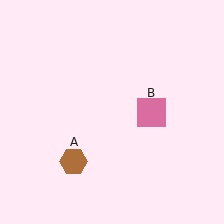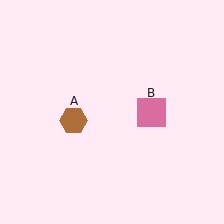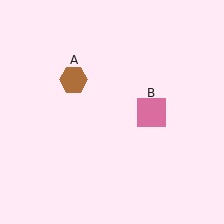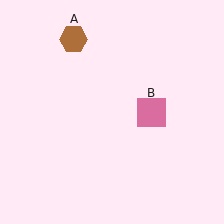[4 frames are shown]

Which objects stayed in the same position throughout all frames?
Pink square (object B) remained stationary.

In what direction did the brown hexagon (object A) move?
The brown hexagon (object A) moved up.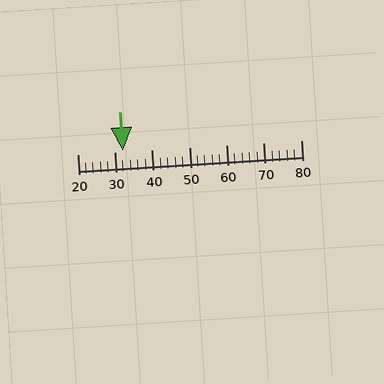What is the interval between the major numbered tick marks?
The major tick marks are spaced 10 units apart.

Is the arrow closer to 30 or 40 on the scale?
The arrow is closer to 30.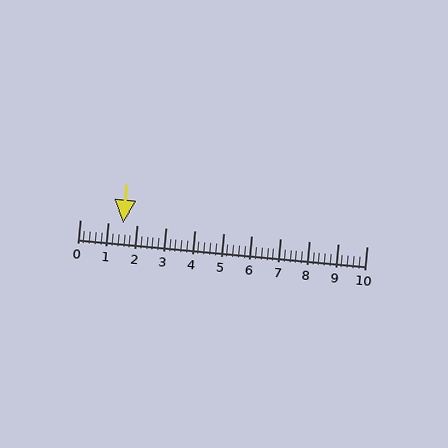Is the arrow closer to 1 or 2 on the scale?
The arrow is closer to 2.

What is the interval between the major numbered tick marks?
The major tick marks are spaced 1 units apart.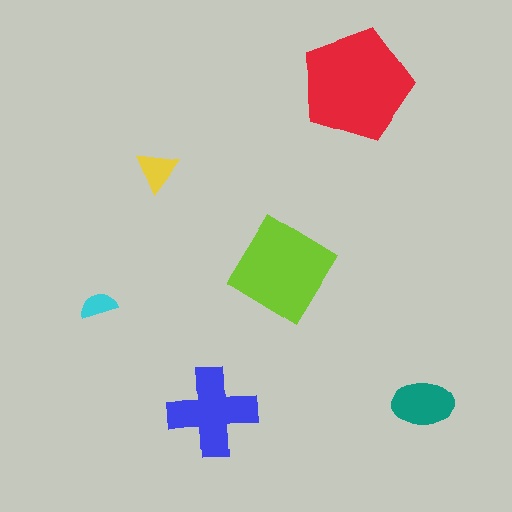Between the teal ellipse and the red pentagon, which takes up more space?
The red pentagon.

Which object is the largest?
The red pentagon.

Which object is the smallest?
The cyan semicircle.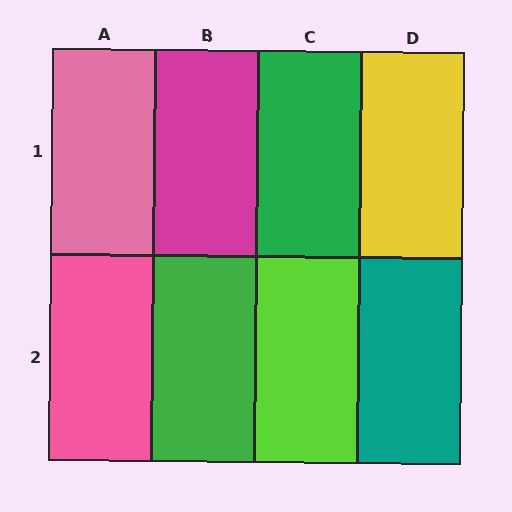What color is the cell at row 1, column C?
Green.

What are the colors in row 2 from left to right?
Pink, green, lime, teal.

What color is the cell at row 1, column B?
Magenta.